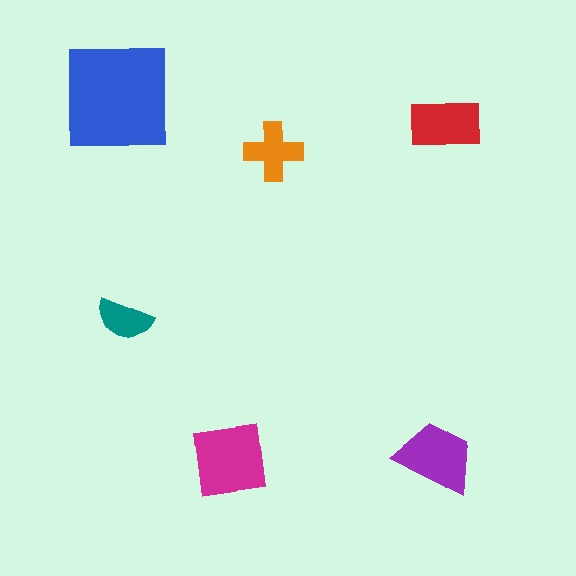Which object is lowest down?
The magenta square is bottommost.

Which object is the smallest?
The teal semicircle.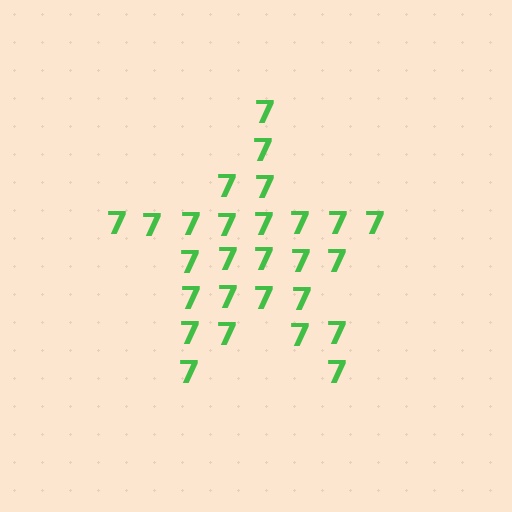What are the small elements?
The small elements are digit 7's.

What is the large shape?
The large shape is a star.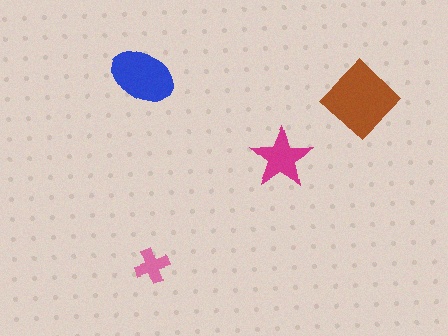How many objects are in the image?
There are 4 objects in the image.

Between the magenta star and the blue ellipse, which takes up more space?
The blue ellipse.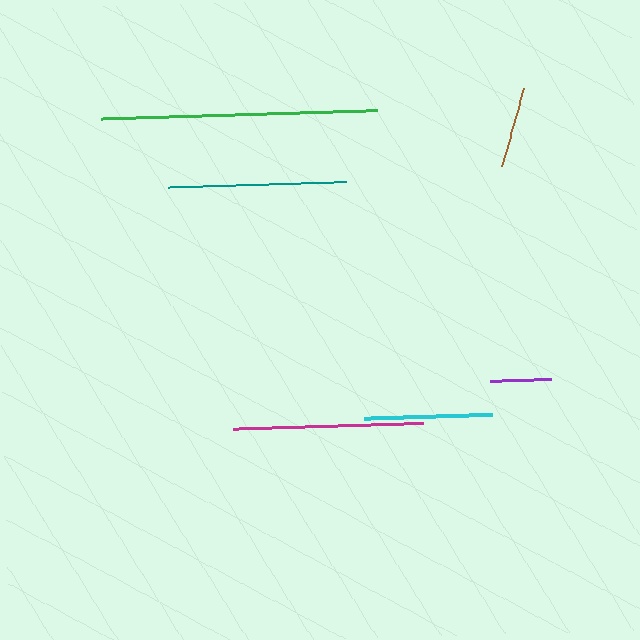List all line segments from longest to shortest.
From longest to shortest: green, magenta, teal, cyan, brown, purple.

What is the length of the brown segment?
The brown segment is approximately 81 pixels long.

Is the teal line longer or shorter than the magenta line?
The magenta line is longer than the teal line.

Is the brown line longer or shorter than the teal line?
The teal line is longer than the brown line.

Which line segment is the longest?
The green line is the longest at approximately 276 pixels.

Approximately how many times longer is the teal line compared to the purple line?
The teal line is approximately 2.9 times the length of the purple line.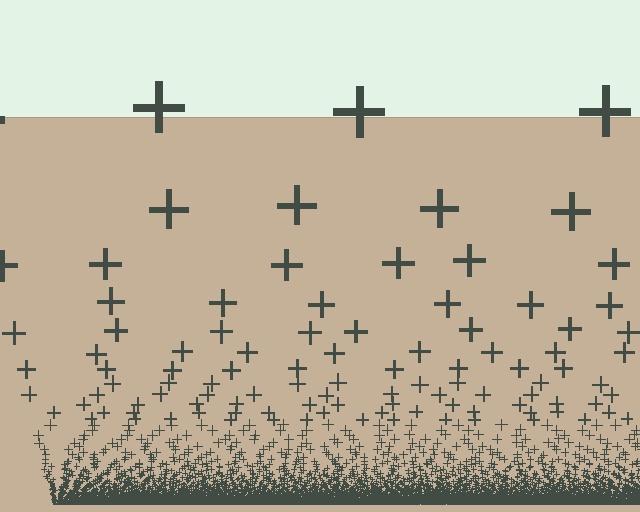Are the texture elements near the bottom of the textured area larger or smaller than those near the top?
Smaller. The gradient is inverted — elements near the bottom are smaller and denser.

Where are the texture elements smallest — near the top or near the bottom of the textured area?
Near the bottom.